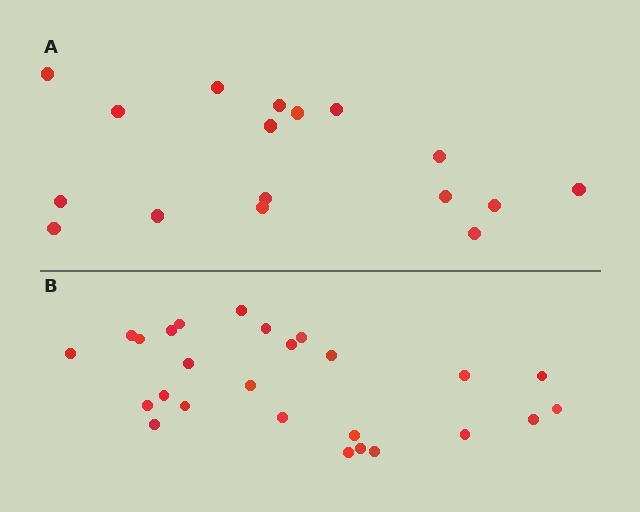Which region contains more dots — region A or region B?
Region B (the bottom region) has more dots.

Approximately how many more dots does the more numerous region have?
Region B has roughly 8 or so more dots than region A.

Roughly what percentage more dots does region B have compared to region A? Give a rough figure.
About 55% more.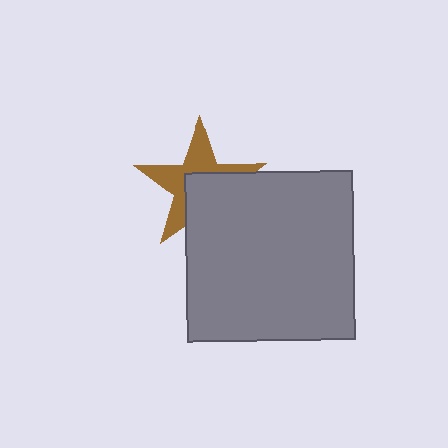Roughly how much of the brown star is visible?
About half of it is visible (roughly 53%).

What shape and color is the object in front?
The object in front is a gray square.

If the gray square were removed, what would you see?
You would see the complete brown star.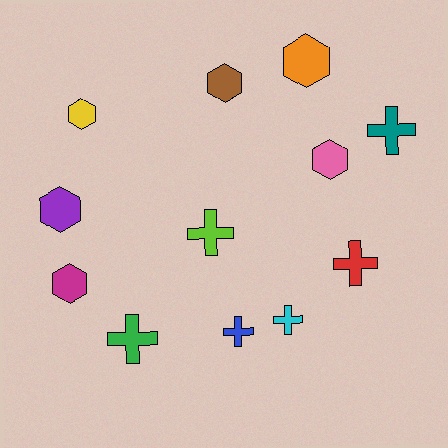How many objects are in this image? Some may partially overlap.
There are 12 objects.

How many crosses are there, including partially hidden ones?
There are 6 crosses.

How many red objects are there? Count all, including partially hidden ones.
There is 1 red object.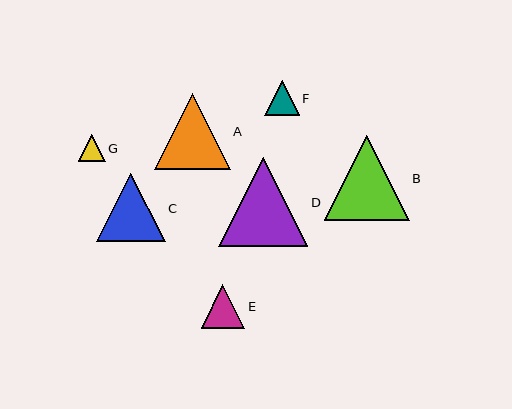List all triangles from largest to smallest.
From largest to smallest: D, B, A, C, E, F, G.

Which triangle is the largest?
Triangle D is the largest with a size of approximately 89 pixels.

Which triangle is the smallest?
Triangle G is the smallest with a size of approximately 27 pixels.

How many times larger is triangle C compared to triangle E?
Triangle C is approximately 1.6 times the size of triangle E.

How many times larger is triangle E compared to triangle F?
Triangle E is approximately 1.3 times the size of triangle F.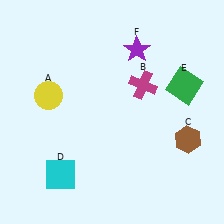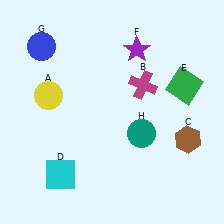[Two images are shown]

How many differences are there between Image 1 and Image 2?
There are 2 differences between the two images.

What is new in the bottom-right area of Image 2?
A teal circle (H) was added in the bottom-right area of Image 2.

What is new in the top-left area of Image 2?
A blue circle (G) was added in the top-left area of Image 2.